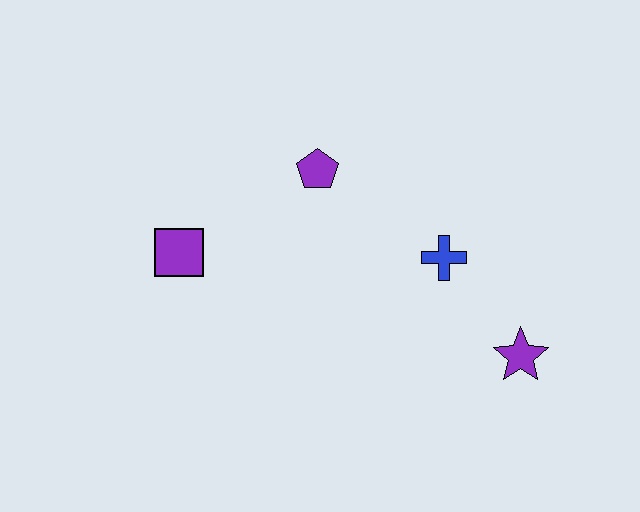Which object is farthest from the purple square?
The purple star is farthest from the purple square.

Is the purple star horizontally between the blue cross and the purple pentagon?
No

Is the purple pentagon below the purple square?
No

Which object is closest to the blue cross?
The purple star is closest to the blue cross.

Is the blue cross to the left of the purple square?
No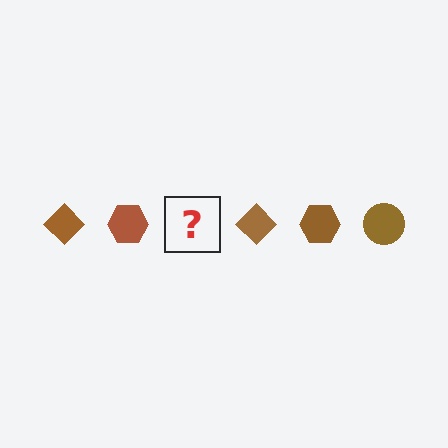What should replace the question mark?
The question mark should be replaced with a brown circle.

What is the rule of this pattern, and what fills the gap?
The rule is that the pattern cycles through diamond, hexagon, circle shapes in brown. The gap should be filled with a brown circle.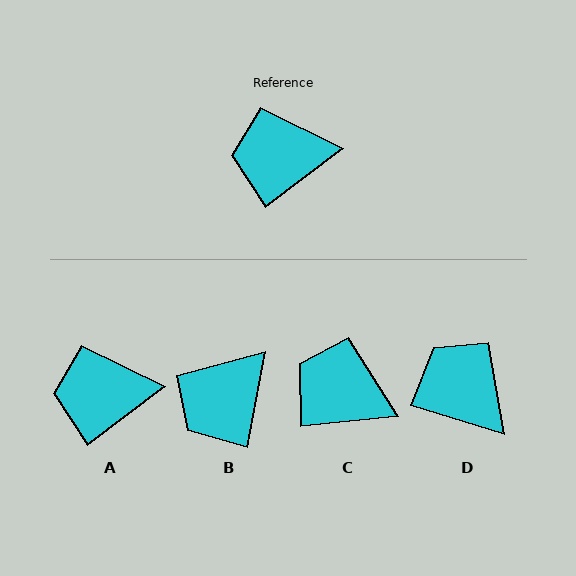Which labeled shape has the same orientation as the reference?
A.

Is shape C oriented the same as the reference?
No, it is off by about 31 degrees.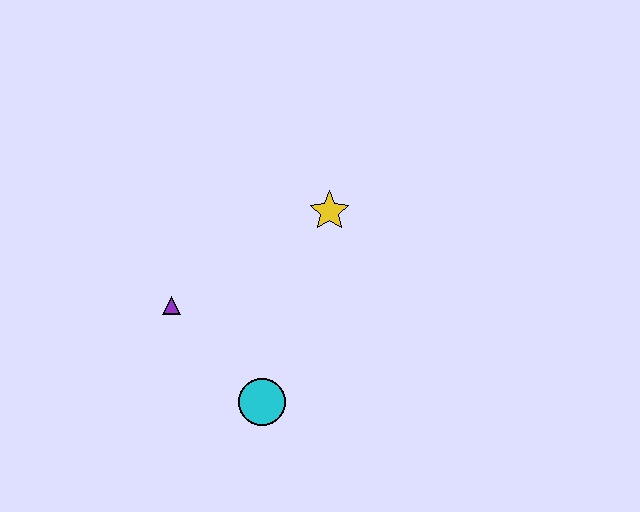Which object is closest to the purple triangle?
The cyan circle is closest to the purple triangle.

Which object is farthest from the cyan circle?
The yellow star is farthest from the cyan circle.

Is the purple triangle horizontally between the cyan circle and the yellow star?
No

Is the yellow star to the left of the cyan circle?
No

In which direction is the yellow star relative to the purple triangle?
The yellow star is to the right of the purple triangle.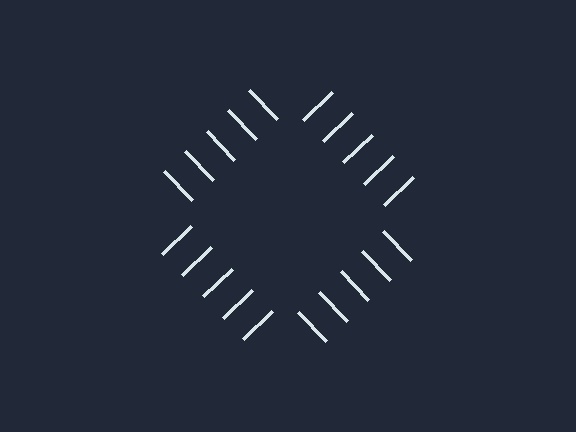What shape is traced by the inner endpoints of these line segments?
An illusory square — the line segments terminate on its edges but no continuous stroke is drawn.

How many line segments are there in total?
20 — 5 along each of the 4 edges.